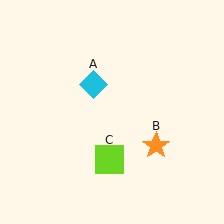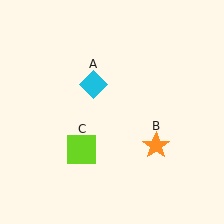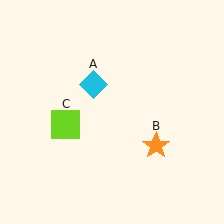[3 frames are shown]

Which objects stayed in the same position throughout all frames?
Cyan diamond (object A) and orange star (object B) remained stationary.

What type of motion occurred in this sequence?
The lime square (object C) rotated clockwise around the center of the scene.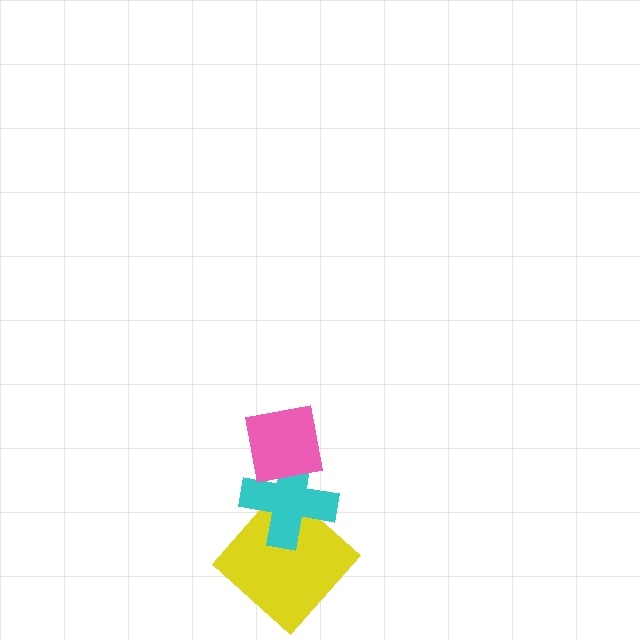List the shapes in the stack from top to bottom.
From top to bottom: the pink square, the cyan cross, the yellow diamond.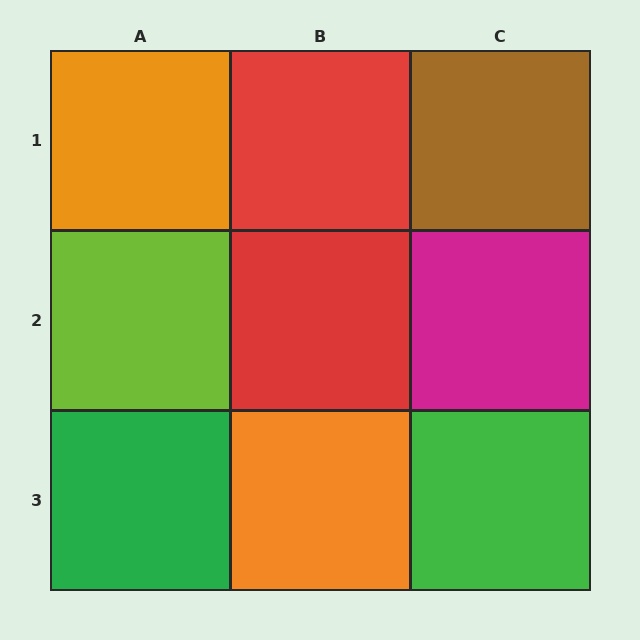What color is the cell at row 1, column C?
Brown.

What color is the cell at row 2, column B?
Red.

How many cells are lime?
1 cell is lime.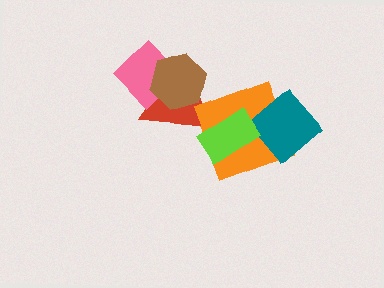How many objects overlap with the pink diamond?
2 objects overlap with the pink diamond.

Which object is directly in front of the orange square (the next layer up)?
The teal diamond is directly in front of the orange square.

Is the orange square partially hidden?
Yes, it is partially covered by another shape.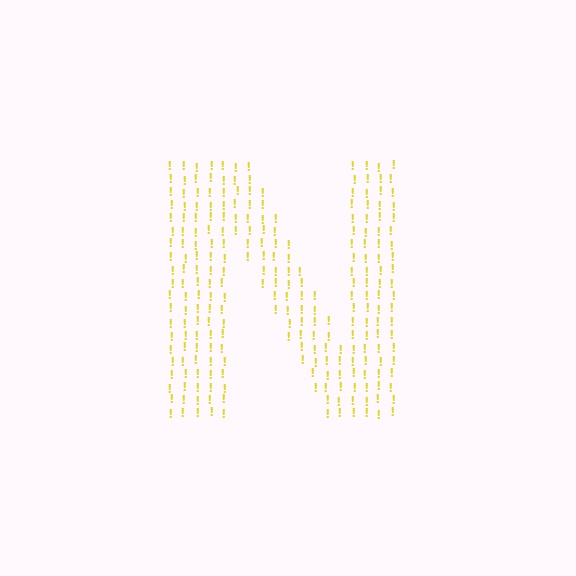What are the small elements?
The small elements are exclamation marks.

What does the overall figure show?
The overall figure shows the letter N.